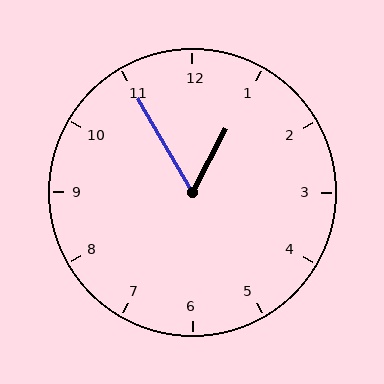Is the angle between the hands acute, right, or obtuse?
It is acute.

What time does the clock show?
12:55.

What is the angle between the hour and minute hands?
Approximately 58 degrees.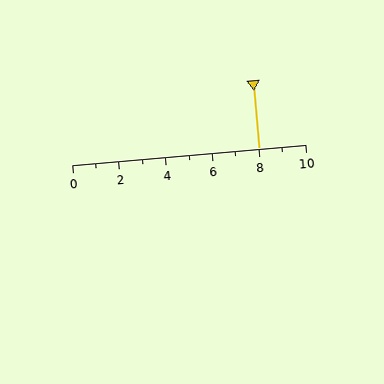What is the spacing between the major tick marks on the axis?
The major ticks are spaced 2 apart.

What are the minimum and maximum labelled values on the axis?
The axis runs from 0 to 10.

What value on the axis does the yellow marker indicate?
The marker indicates approximately 8.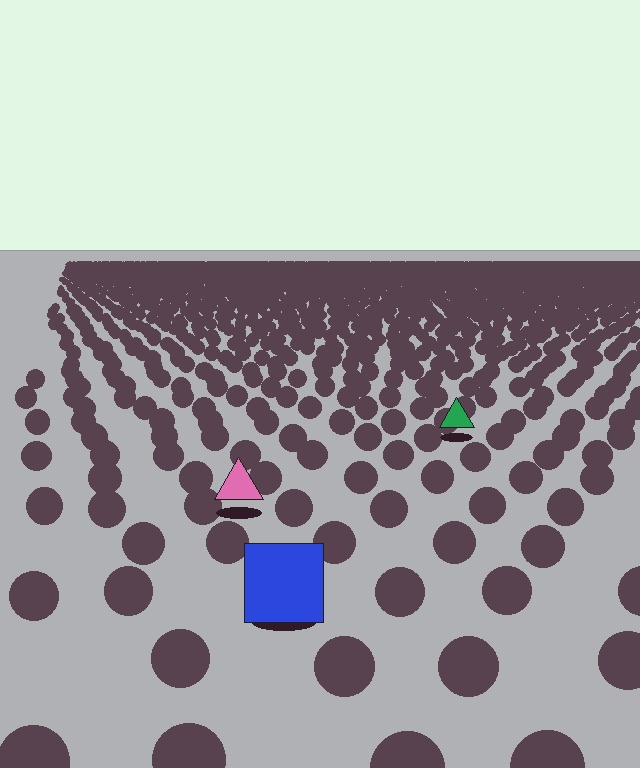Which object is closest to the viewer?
The blue square is closest. The texture marks near it are larger and more spread out.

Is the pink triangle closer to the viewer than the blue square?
No. The blue square is closer — you can tell from the texture gradient: the ground texture is coarser near it.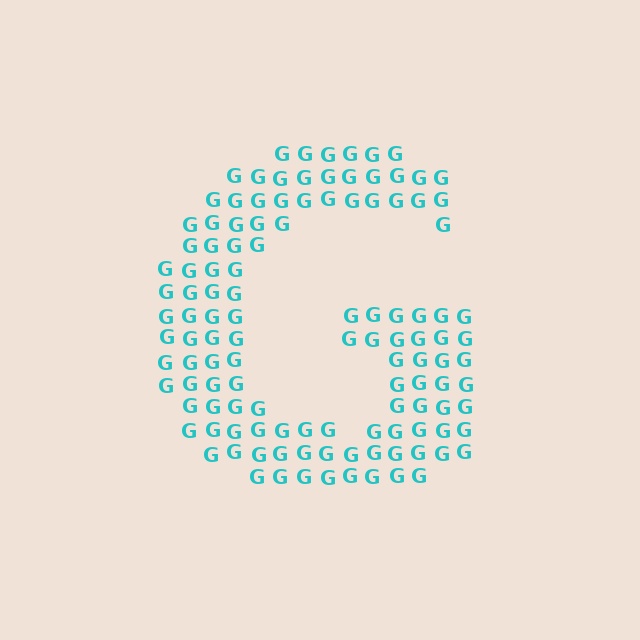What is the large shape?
The large shape is the letter G.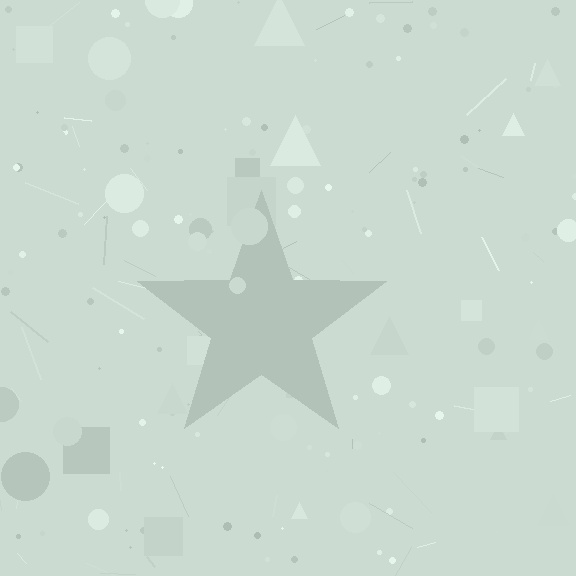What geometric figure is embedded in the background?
A star is embedded in the background.